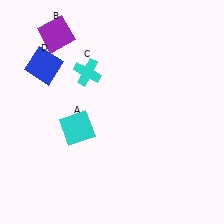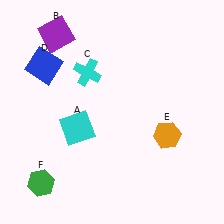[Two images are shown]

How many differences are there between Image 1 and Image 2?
There are 2 differences between the two images.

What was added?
An orange hexagon (E), a green hexagon (F) were added in Image 2.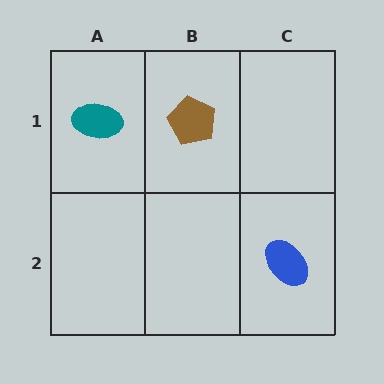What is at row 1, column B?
A brown pentagon.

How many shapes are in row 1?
2 shapes.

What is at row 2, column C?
A blue ellipse.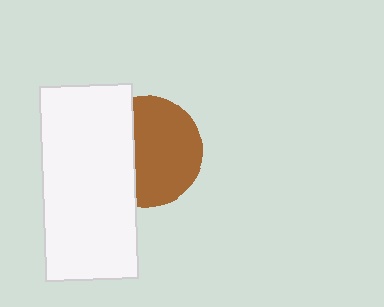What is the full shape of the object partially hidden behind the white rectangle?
The partially hidden object is a brown circle.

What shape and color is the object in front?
The object in front is a white rectangle.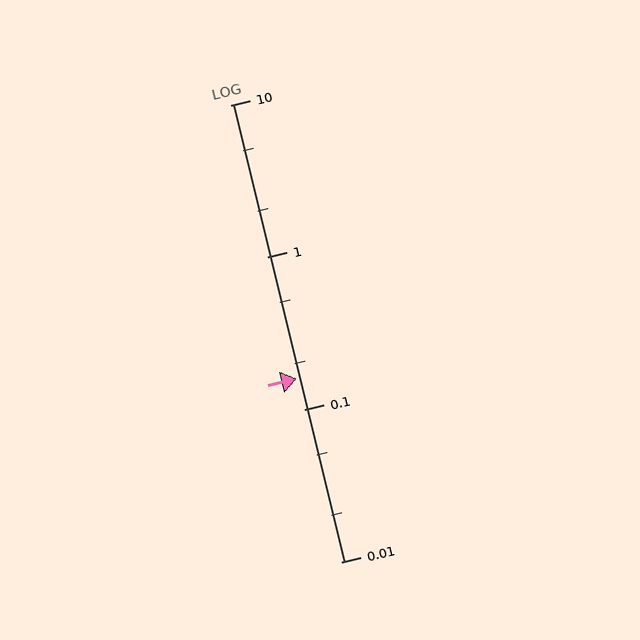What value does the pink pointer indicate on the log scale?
The pointer indicates approximately 0.16.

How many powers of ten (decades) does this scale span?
The scale spans 3 decades, from 0.01 to 10.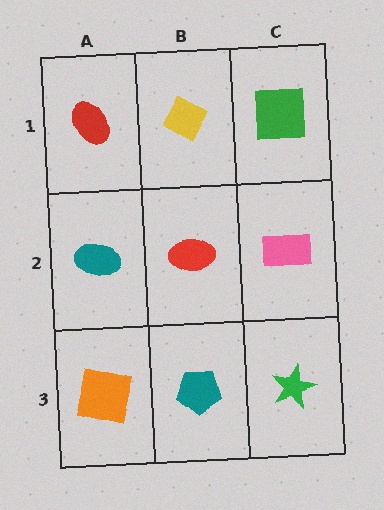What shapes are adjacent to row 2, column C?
A green square (row 1, column C), a green star (row 3, column C), a red ellipse (row 2, column B).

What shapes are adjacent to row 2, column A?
A red ellipse (row 1, column A), an orange square (row 3, column A), a red ellipse (row 2, column B).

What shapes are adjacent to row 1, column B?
A red ellipse (row 2, column B), a red ellipse (row 1, column A), a green square (row 1, column C).